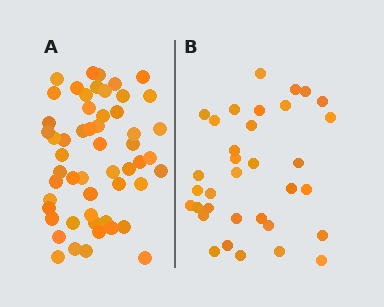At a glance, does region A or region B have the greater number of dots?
Region A (the left region) has more dots.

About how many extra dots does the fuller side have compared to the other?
Region A has approximately 20 more dots than region B.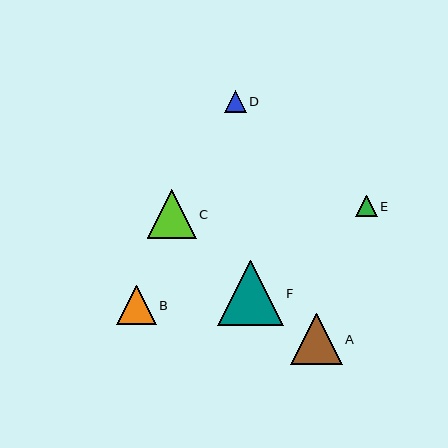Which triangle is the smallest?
Triangle E is the smallest with a size of approximately 22 pixels.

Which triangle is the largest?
Triangle F is the largest with a size of approximately 65 pixels.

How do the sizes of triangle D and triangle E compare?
Triangle D and triangle E are approximately the same size.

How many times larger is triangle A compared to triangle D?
Triangle A is approximately 2.4 times the size of triangle D.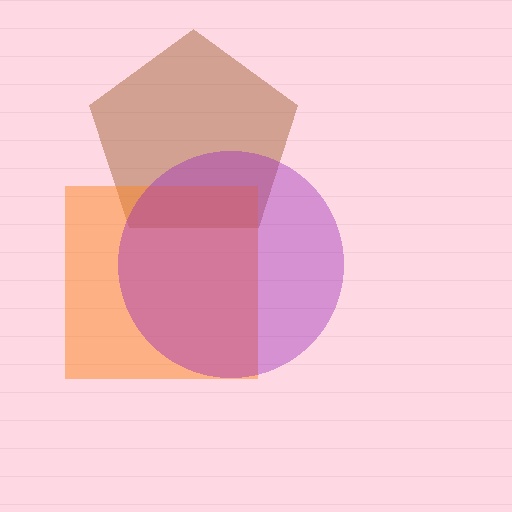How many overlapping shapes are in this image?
There are 3 overlapping shapes in the image.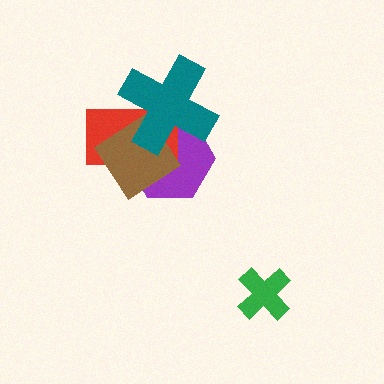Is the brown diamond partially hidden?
Yes, it is partially covered by another shape.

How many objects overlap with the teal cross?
3 objects overlap with the teal cross.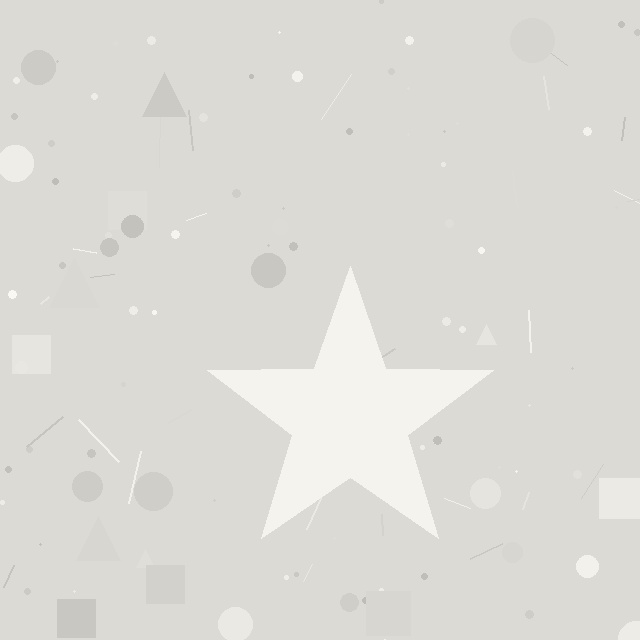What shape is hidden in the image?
A star is hidden in the image.